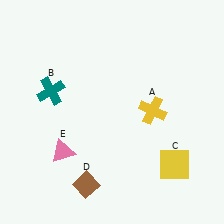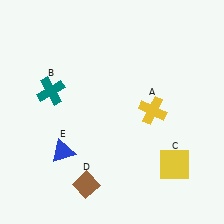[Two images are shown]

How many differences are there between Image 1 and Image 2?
There is 1 difference between the two images.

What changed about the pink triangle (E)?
In Image 1, E is pink. In Image 2, it changed to blue.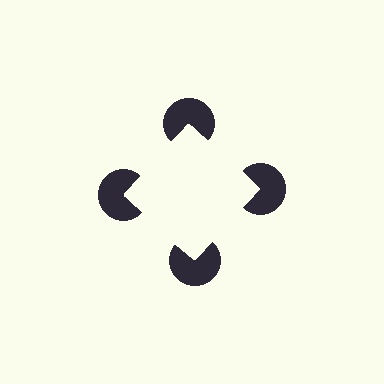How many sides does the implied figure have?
4 sides.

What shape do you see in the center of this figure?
An illusory square — its edges are inferred from the aligned wedge cuts in the pac-man discs, not physically drawn.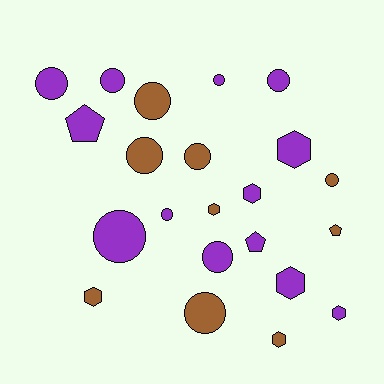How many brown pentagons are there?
There is 1 brown pentagon.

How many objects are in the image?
There are 22 objects.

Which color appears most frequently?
Purple, with 13 objects.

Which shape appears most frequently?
Circle, with 12 objects.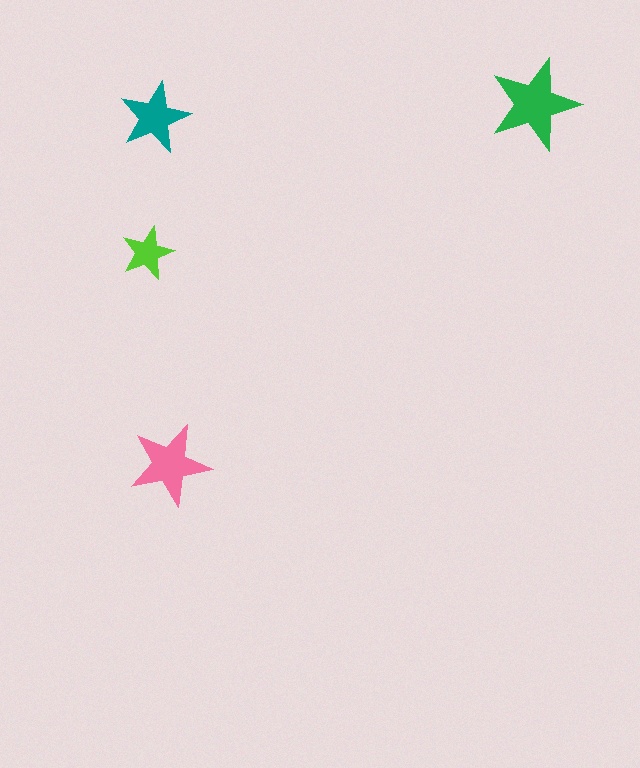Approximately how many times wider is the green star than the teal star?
About 1.5 times wider.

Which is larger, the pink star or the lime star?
The pink one.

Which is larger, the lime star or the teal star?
The teal one.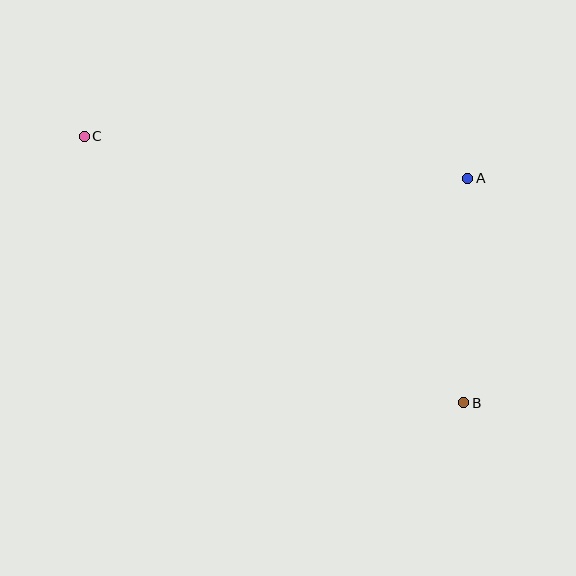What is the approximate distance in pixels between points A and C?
The distance between A and C is approximately 386 pixels.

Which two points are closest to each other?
Points A and B are closest to each other.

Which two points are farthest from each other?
Points B and C are farthest from each other.